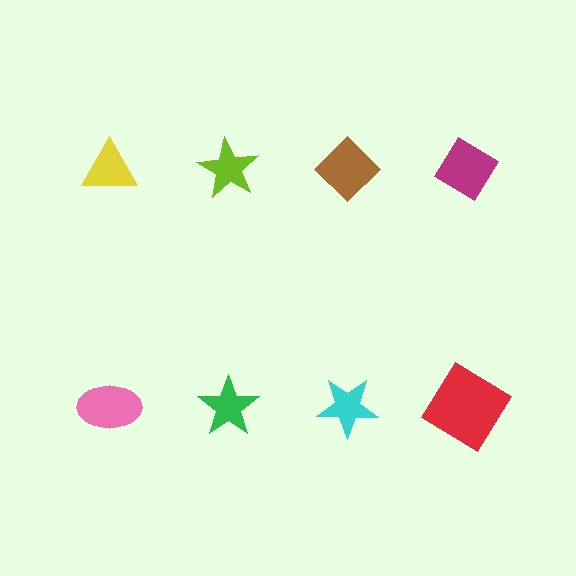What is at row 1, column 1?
A yellow triangle.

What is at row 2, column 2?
A green star.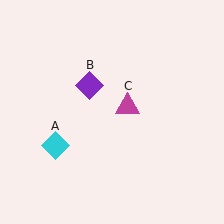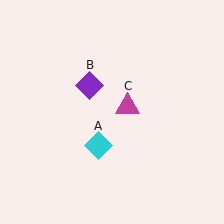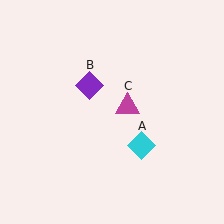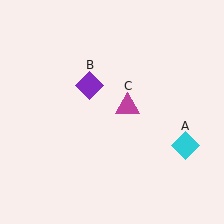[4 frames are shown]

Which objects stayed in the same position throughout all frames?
Purple diamond (object B) and magenta triangle (object C) remained stationary.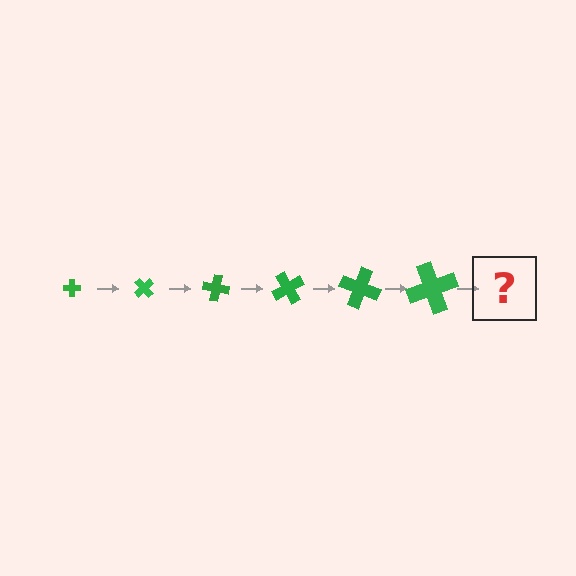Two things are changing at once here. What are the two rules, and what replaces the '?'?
The two rules are that the cross grows larger each step and it rotates 50 degrees each step. The '?' should be a cross, larger than the previous one and rotated 300 degrees from the start.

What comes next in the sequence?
The next element should be a cross, larger than the previous one and rotated 300 degrees from the start.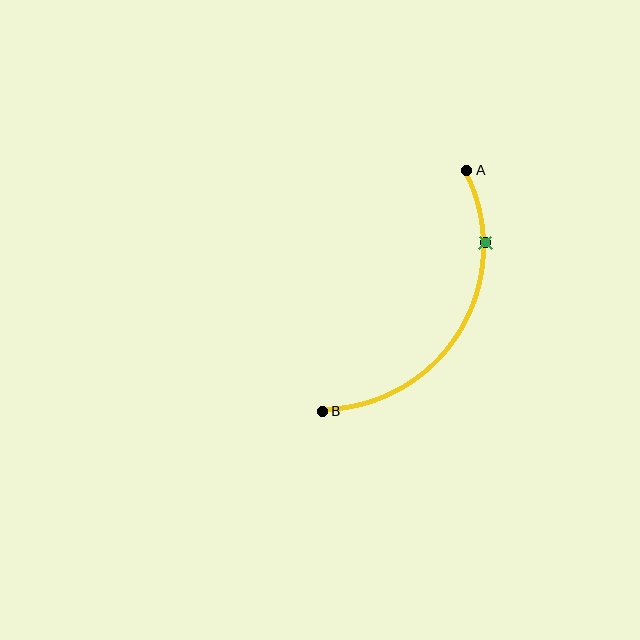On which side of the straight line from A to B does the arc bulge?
The arc bulges to the right of the straight line connecting A and B.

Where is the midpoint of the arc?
The arc midpoint is the point on the curve farthest from the straight line joining A and B. It sits to the right of that line.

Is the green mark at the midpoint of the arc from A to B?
No. The green mark lies on the arc but is closer to endpoint A. The arc midpoint would be at the point on the curve equidistant along the arc from both A and B.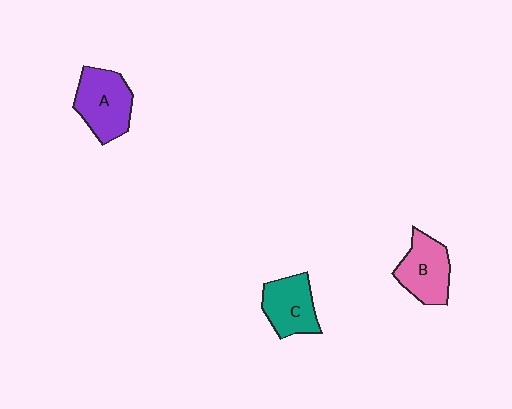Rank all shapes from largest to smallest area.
From largest to smallest: A (purple), B (pink), C (teal).